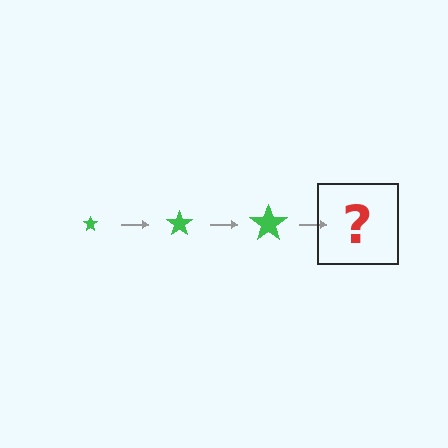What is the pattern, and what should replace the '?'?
The pattern is that the star gets progressively larger each step. The '?' should be a green star, larger than the previous one.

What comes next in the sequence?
The next element should be a green star, larger than the previous one.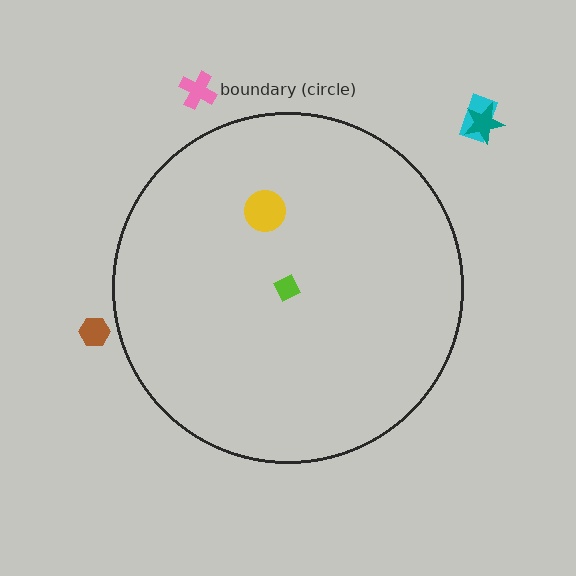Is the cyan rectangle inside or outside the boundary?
Outside.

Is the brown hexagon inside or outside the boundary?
Outside.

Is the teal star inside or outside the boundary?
Outside.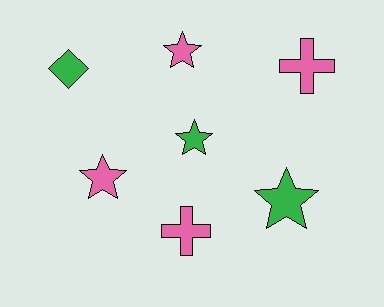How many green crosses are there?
There are no green crosses.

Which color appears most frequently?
Pink, with 4 objects.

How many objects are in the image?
There are 7 objects.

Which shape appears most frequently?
Star, with 4 objects.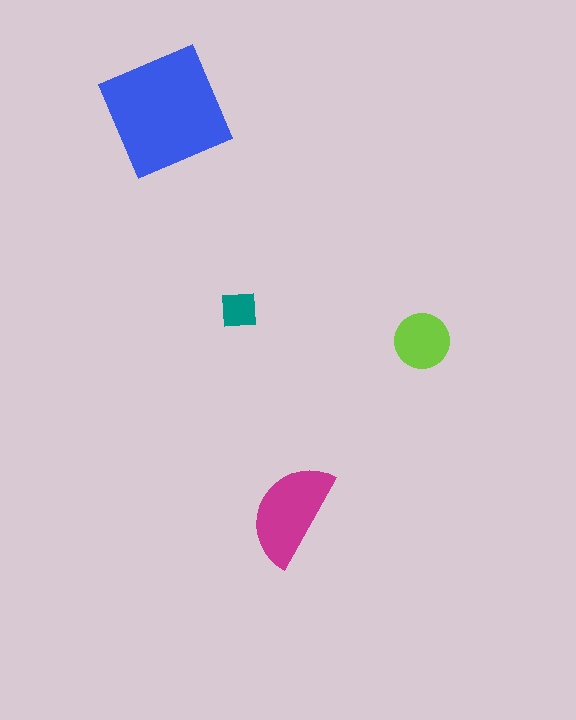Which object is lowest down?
The magenta semicircle is bottommost.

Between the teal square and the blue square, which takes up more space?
The blue square.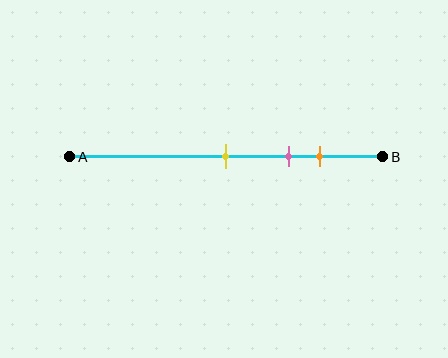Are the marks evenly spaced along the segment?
Yes, the marks are approximately evenly spaced.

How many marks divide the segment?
There are 3 marks dividing the segment.